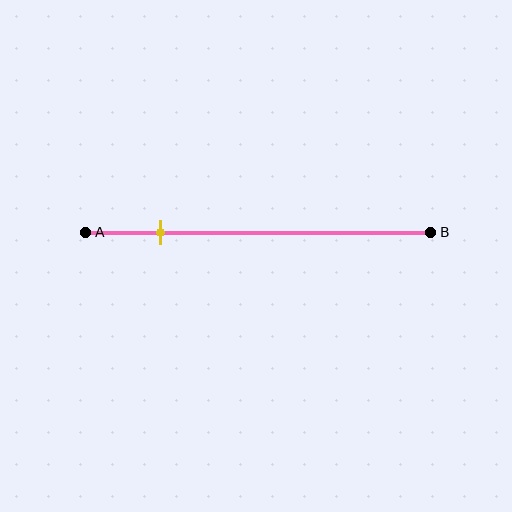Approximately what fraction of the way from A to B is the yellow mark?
The yellow mark is approximately 20% of the way from A to B.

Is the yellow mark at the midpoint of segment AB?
No, the mark is at about 20% from A, not at the 50% midpoint.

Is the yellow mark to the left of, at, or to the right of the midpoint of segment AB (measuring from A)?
The yellow mark is to the left of the midpoint of segment AB.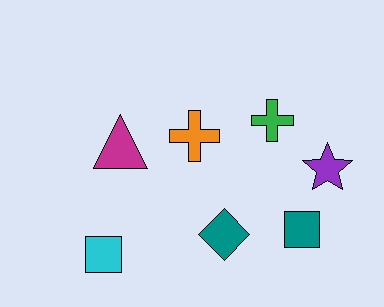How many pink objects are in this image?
There are no pink objects.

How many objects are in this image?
There are 7 objects.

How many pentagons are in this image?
There are no pentagons.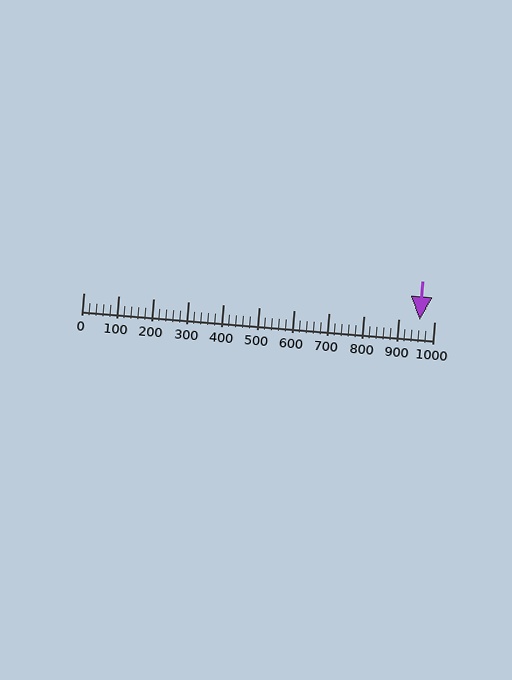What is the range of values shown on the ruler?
The ruler shows values from 0 to 1000.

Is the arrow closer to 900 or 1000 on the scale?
The arrow is closer to 1000.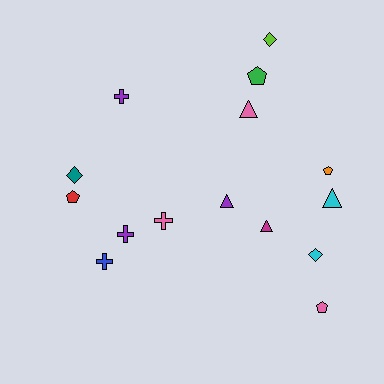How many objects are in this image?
There are 15 objects.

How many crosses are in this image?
There are 4 crosses.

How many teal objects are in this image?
There is 1 teal object.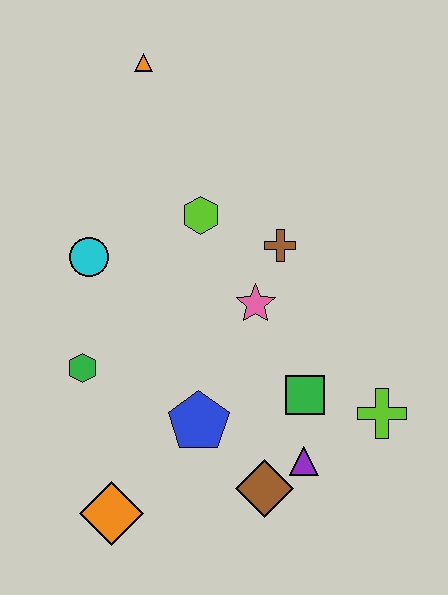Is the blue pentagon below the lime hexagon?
Yes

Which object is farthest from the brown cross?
The orange diamond is farthest from the brown cross.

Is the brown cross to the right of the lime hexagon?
Yes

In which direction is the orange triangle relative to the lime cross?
The orange triangle is above the lime cross.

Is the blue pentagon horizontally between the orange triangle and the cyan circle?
No